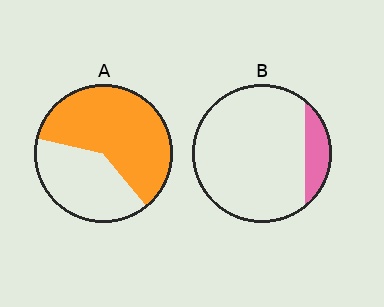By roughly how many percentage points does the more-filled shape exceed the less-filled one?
By roughly 45 percentage points (A over B).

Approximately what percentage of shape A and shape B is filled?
A is approximately 60% and B is approximately 15%.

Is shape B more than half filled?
No.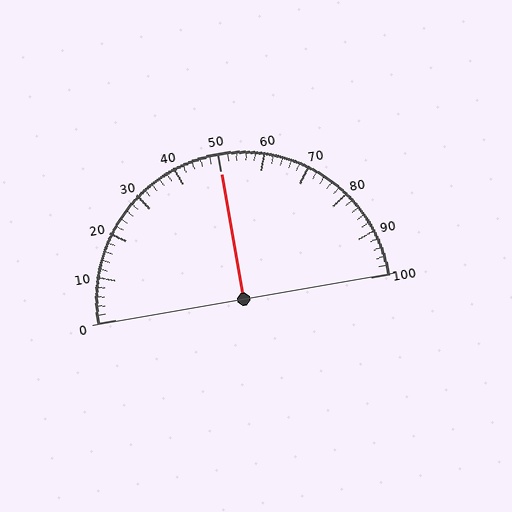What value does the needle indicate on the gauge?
The needle indicates approximately 50.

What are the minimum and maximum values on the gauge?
The gauge ranges from 0 to 100.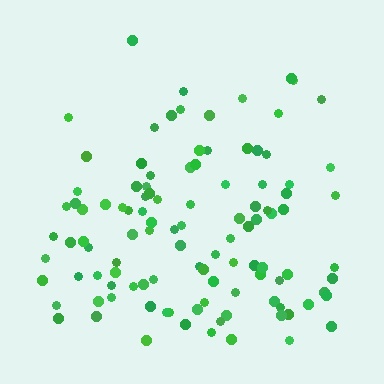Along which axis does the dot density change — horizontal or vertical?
Vertical.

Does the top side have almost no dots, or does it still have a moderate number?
Still a moderate number, just noticeably fewer than the bottom.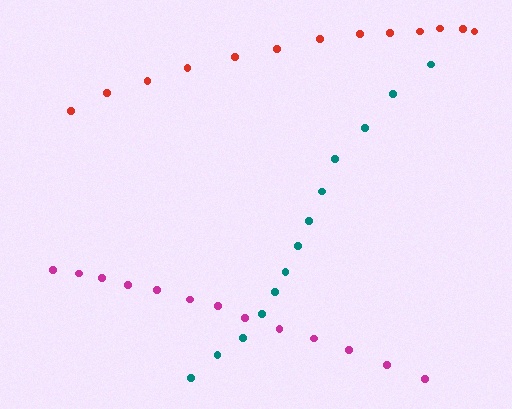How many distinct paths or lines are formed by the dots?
There are 3 distinct paths.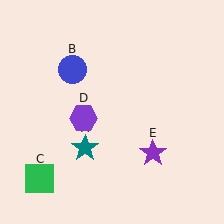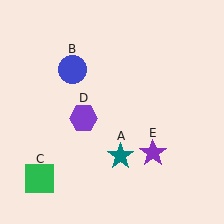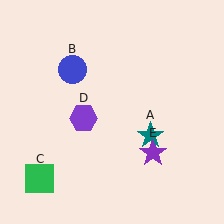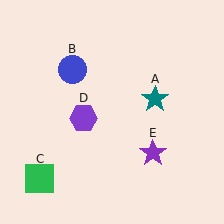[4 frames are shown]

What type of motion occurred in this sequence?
The teal star (object A) rotated counterclockwise around the center of the scene.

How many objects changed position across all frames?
1 object changed position: teal star (object A).